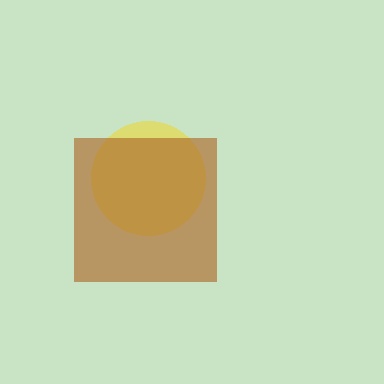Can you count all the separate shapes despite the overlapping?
Yes, there are 2 separate shapes.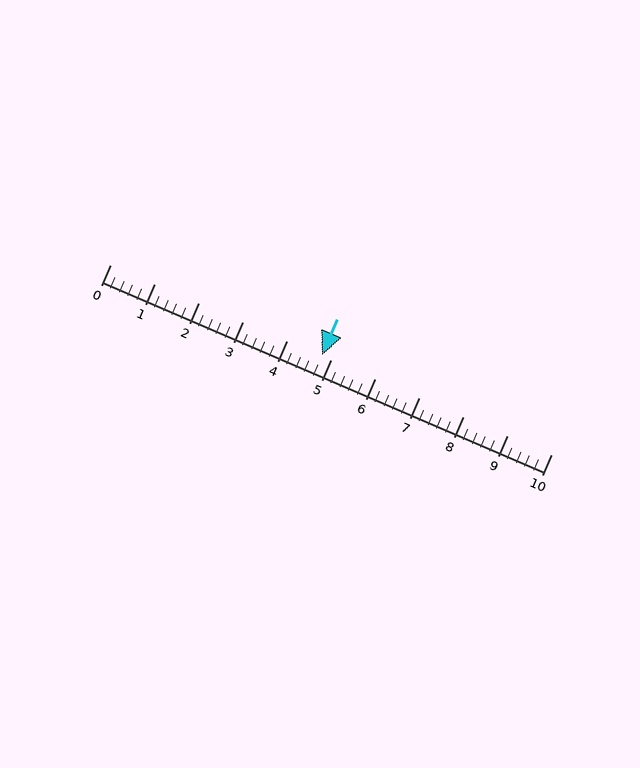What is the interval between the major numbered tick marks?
The major tick marks are spaced 1 units apart.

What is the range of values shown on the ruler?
The ruler shows values from 0 to 10.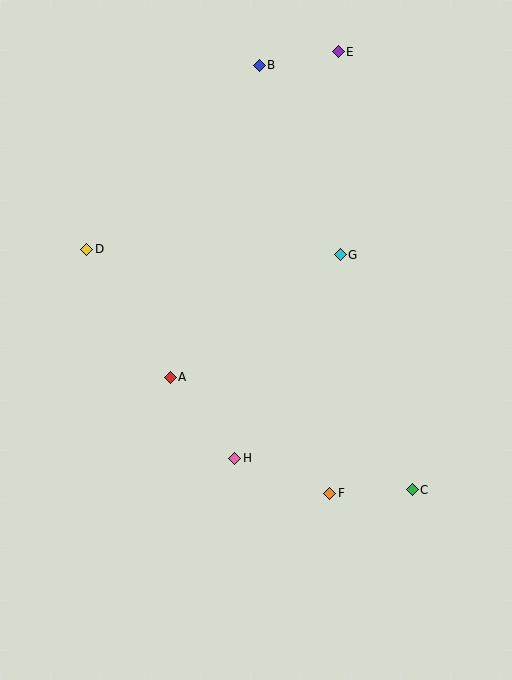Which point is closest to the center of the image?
Point A at (170, 377) is closest to the center.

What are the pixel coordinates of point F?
Point F is at (330, 493).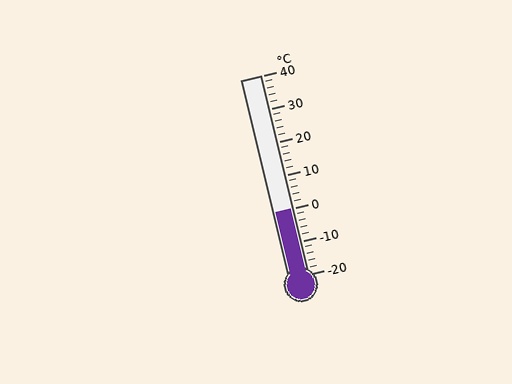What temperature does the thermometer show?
The thermometer shows approximately 0°C.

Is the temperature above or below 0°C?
The temperature is at 0°C.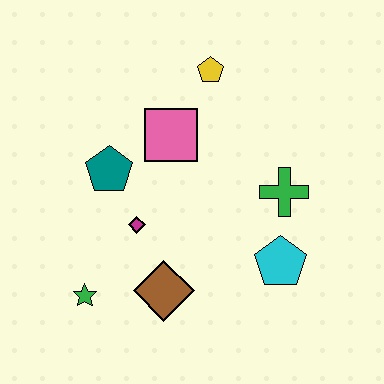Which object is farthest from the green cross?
The green star is farthest from the green cross.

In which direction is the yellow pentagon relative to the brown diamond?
The yellow pentagon is above the brown diamond.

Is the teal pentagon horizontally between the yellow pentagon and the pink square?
No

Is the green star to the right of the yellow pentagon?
No